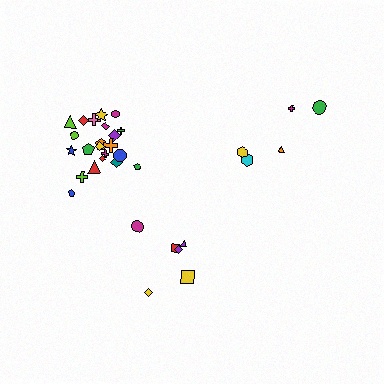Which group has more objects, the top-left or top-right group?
The top-left group.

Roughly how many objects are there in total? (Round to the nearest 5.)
Roughly 35 objects in total.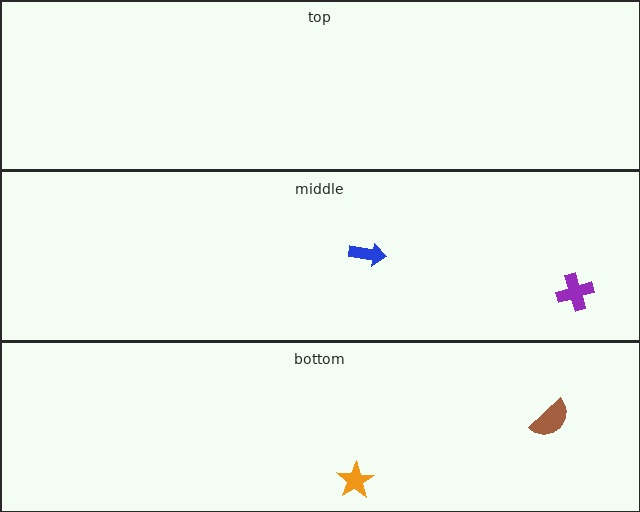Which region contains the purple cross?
The middle region.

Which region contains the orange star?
The bottom region.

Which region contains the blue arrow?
The middle region.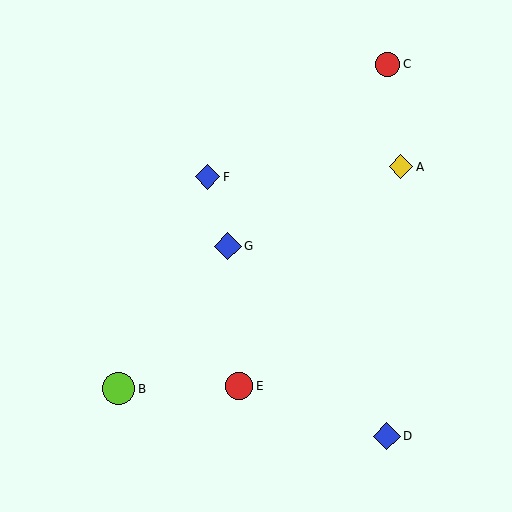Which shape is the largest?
The lime circle (labeled B) is the largest.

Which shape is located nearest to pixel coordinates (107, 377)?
The lime circle (labeled B) at (119, 389) is nearest to that location.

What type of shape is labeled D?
Shape D is a blue diamond.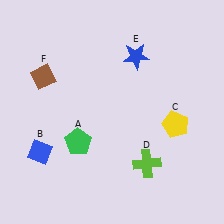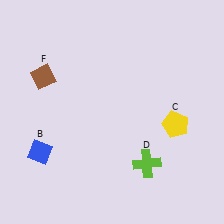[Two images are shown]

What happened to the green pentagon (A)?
The green pentagon (A) was removed in Image 2. It was in the bottom-left area of Image 1.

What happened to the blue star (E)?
The blue star (E) was removed in Image 2. It was in the top-right area of Image 1.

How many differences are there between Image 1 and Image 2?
There are 2 differences between the two images.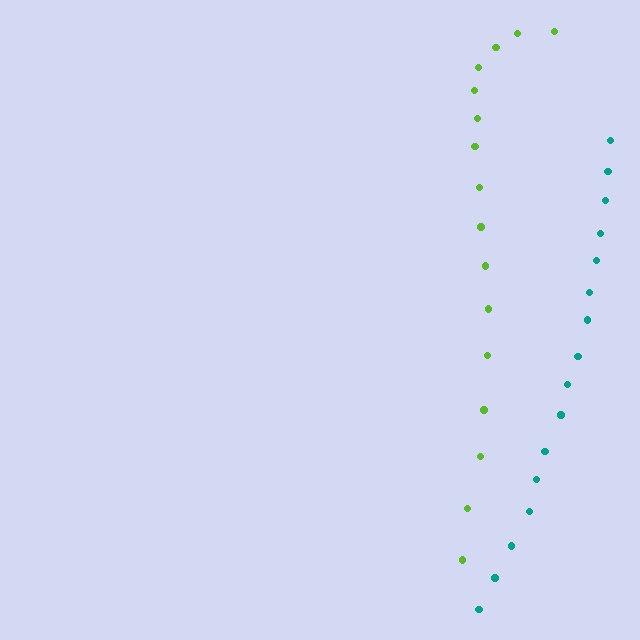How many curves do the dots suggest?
There are 2 distinct paths.